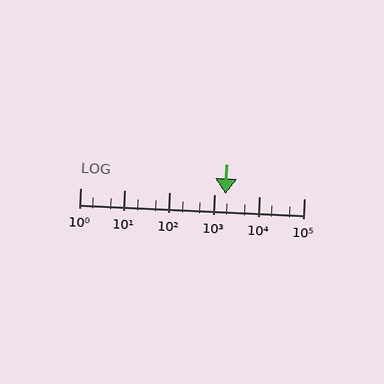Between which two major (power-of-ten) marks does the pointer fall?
The pointer is between 1000 and 10000.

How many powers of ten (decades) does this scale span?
The scale spans 5 decades, from 1 to 100000.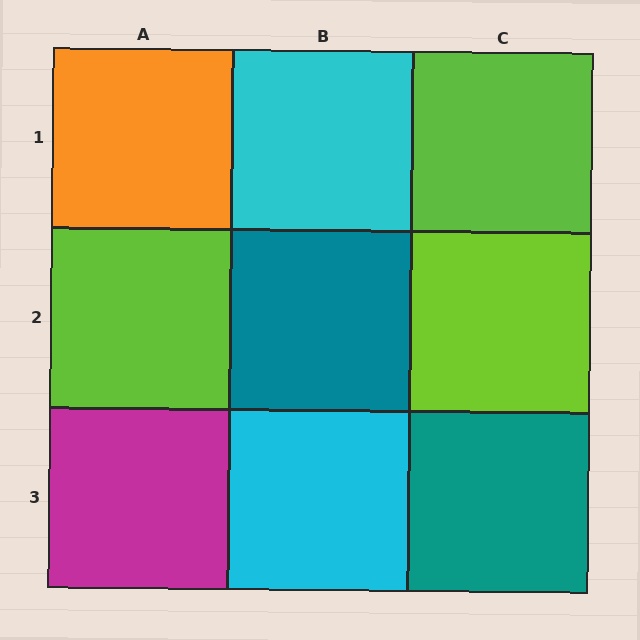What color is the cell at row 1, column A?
Orange.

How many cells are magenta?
1 cell is magenta.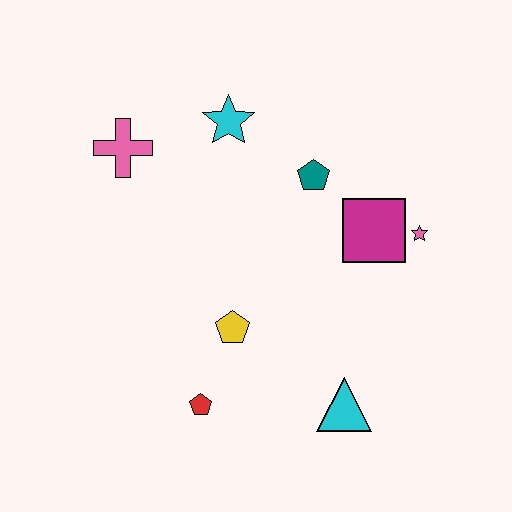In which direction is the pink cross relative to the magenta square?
The pink cross is to the left of the magenta square.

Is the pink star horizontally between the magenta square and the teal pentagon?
No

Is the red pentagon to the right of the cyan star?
No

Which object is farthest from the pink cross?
The cyan triangle is farthest from the pink cross.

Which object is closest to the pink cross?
The cyan star is closest to the pink cross.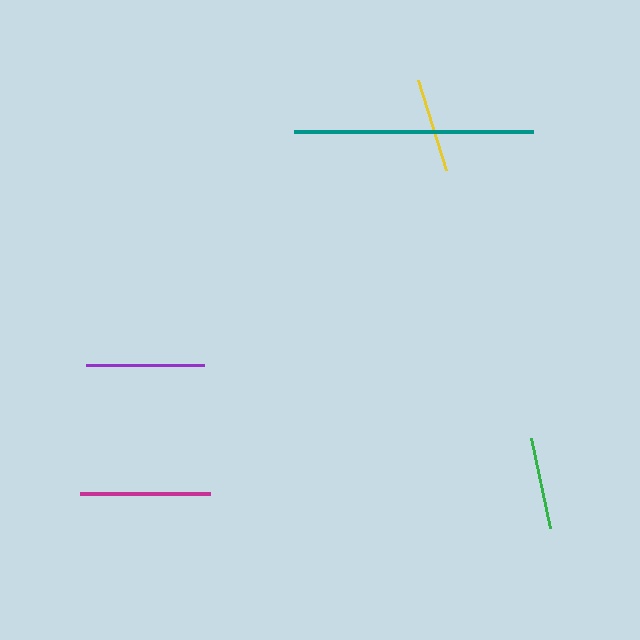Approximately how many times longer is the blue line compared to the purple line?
The blue line is approximately 1.4 times the length of the purple line.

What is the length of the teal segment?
The teal segment is approximately 239 pixels long.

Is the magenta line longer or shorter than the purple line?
The magenta line is longer than the purple line.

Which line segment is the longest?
The teal line is the longest at approximately 239 pixels.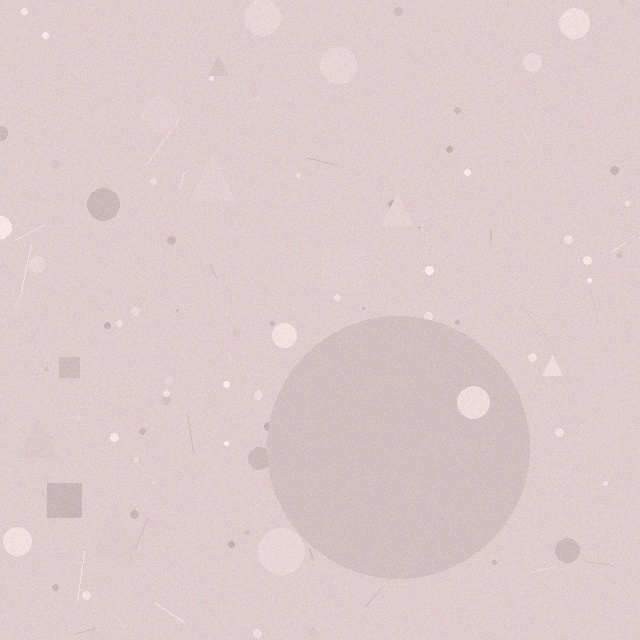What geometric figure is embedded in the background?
A circle is embedded in the background.